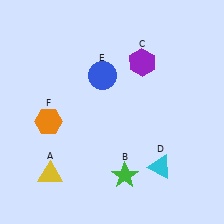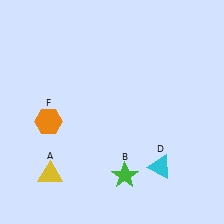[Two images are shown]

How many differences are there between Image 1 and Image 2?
There are 2 differences between the two images.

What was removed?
The blue circle (E), the purple hexagon (C) were removed in Image 2.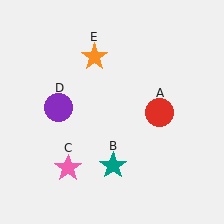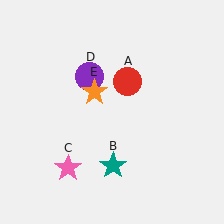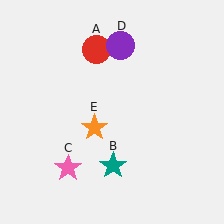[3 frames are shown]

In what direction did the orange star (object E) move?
The orange star (object E) moved down.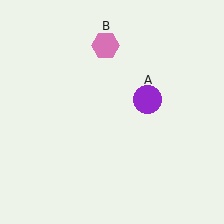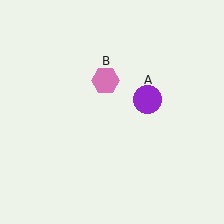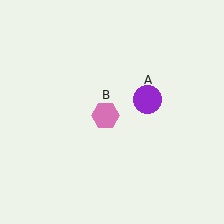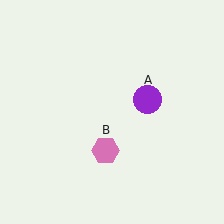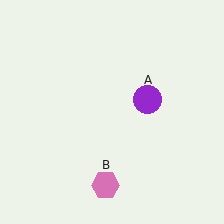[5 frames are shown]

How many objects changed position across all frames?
1 object changed position: pink hexagon (object B).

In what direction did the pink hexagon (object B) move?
The pink hexagon (object B) moved down.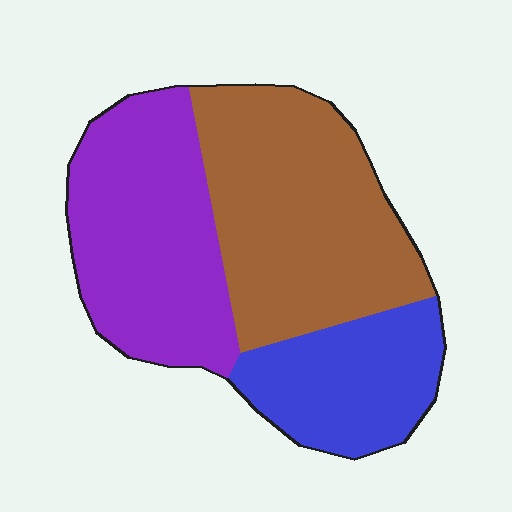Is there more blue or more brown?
Brown.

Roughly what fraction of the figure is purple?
Purple takes up between a third and a half of the figure.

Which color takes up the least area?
Blue, at roughly 25%.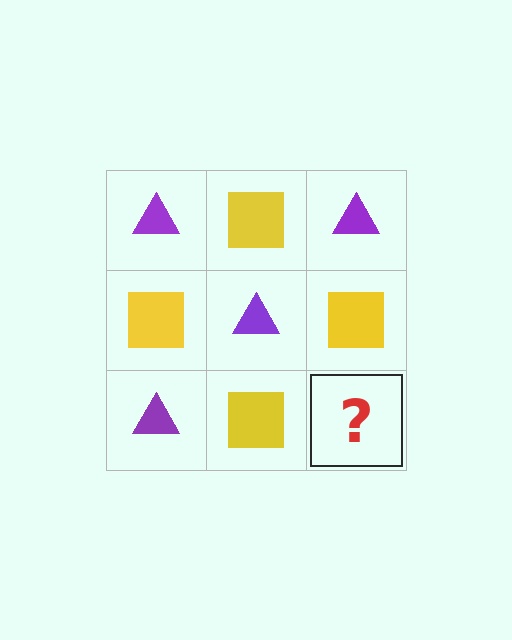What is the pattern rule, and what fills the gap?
The rule is that it alternates purple triangle and yellow square in a checkerboard pattern. The gap should be filled with a purple triangle.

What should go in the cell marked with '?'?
The missing cell should contain a purple triangle.